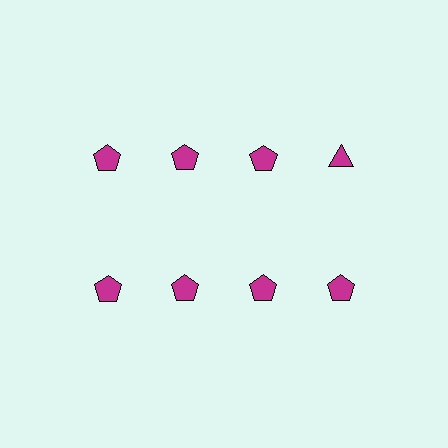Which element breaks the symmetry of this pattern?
The magenta triangle in the top row, second from right column breaks the symmetry. All other shapes are magenta pentagons.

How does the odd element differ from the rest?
It has a different shape: triangle instead of pentagon.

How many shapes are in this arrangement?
There are 8 shapes arranged in a grid pattern.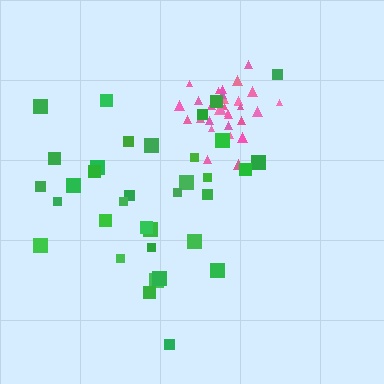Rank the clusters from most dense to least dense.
pink, green.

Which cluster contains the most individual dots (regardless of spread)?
Green (35).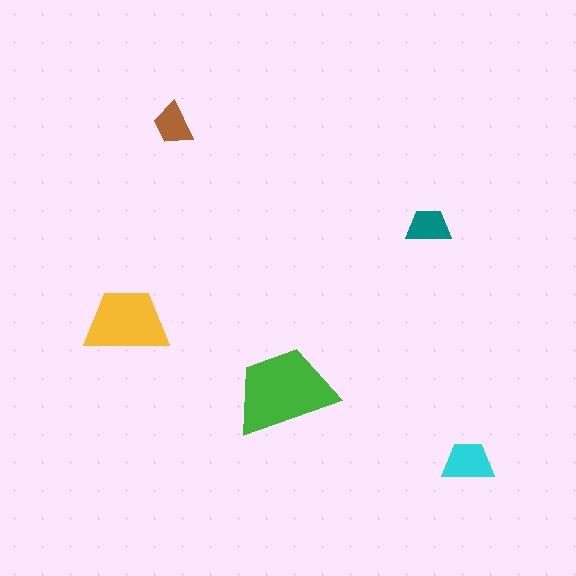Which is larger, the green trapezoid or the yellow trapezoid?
The green one.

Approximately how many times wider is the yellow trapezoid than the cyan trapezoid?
About 1.5 times wider.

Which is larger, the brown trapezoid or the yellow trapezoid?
The yellow one.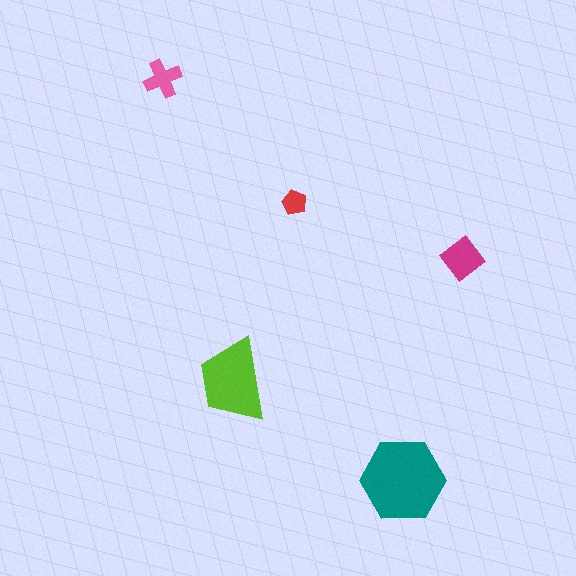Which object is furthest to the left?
The pink cross is leftmost.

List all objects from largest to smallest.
The teal hexagon, the lime trapezoid, the magenta diamond, the pink cross, the red pentagon.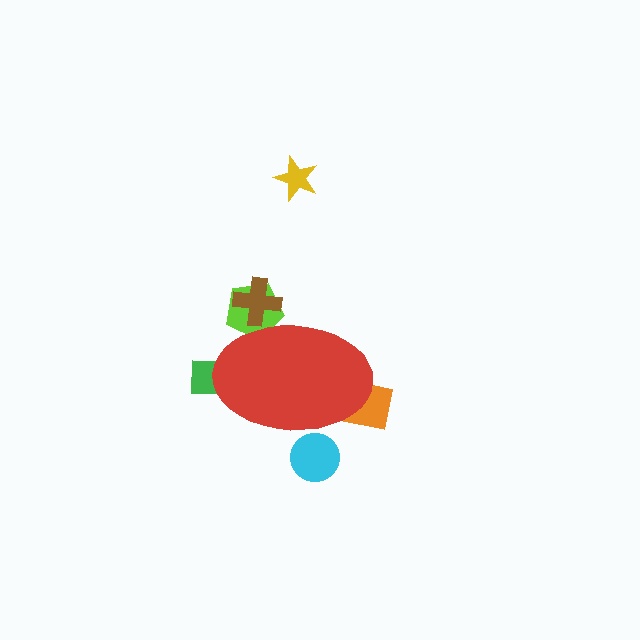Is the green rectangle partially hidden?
Yes, the green rectangle is partially hidden behind the red ellipse.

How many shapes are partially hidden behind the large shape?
5 shapes are partially hidden.